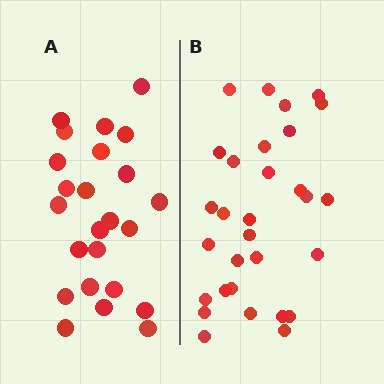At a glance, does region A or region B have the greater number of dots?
Region B (the right region) has more dots.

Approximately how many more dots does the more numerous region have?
Region B has about 6 more dots than region A.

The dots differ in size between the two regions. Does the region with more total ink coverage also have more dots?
No. Region A has more total ink coverage because its dots are larger, but region B actually contains more individual dots. Total area can be misleading — the number of items is what matters here.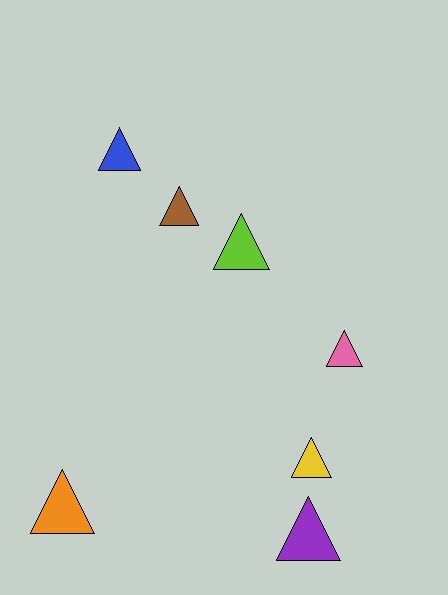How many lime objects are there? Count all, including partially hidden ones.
There is 1 lime object.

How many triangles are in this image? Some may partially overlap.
There are 7 triangles.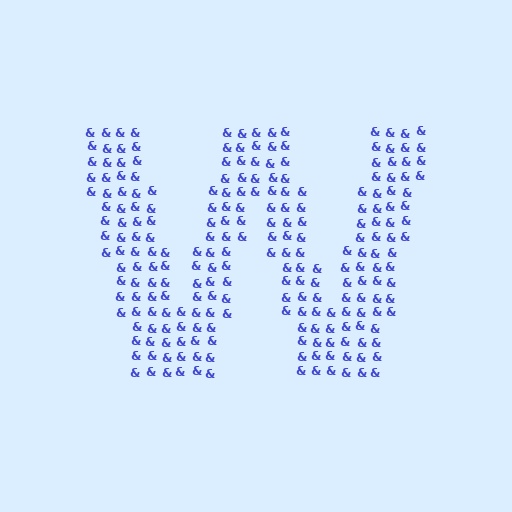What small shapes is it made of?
It is made of small ampersands.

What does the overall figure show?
The overall figure shows the letter W.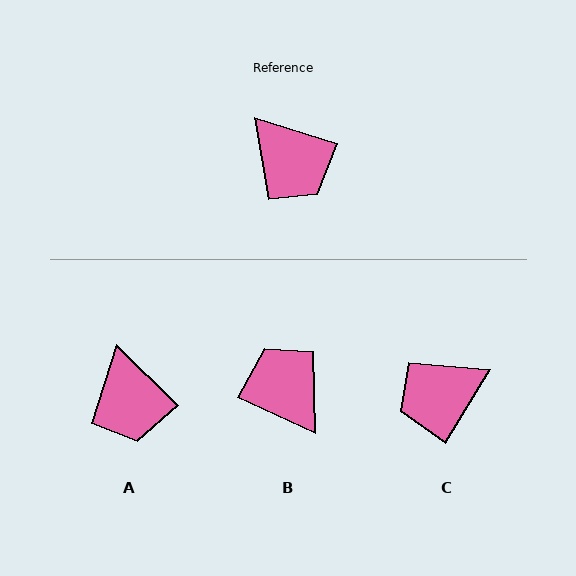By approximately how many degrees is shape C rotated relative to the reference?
Approximately 104 degrees clockwise.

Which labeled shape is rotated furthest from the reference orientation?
B, about 172 degrees away.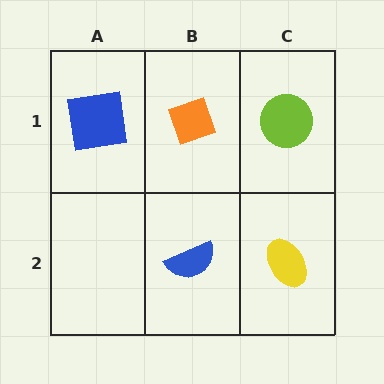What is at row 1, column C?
A lime circle.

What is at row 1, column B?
An orange diamond.